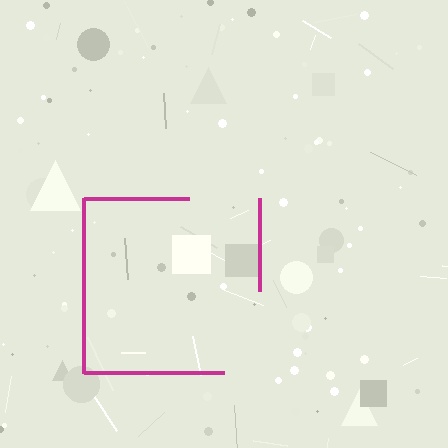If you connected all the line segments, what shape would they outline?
They would outline a square.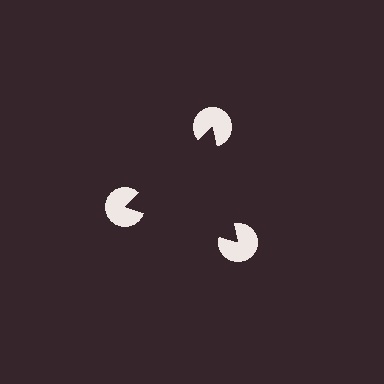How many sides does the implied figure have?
3 sides.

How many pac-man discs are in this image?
There are 3 — one at each vertex of the illusory triangle.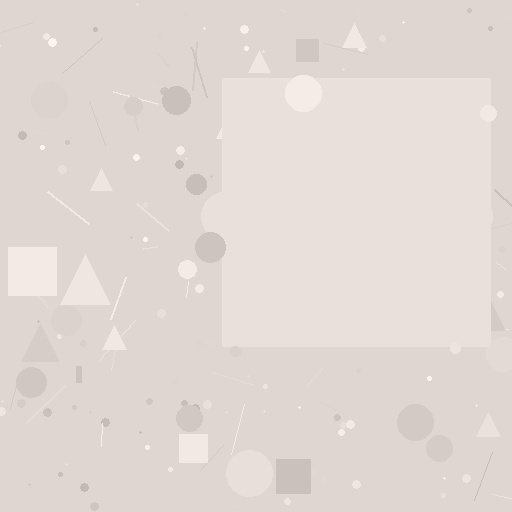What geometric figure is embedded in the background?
A square is embedded in the background.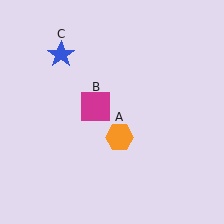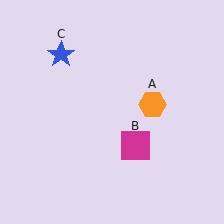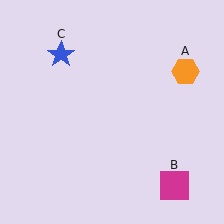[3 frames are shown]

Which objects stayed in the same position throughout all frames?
Blue star (object C) remained stationary.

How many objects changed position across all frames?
2 objects changed position: orange hexagon (object A), magenta square (object B).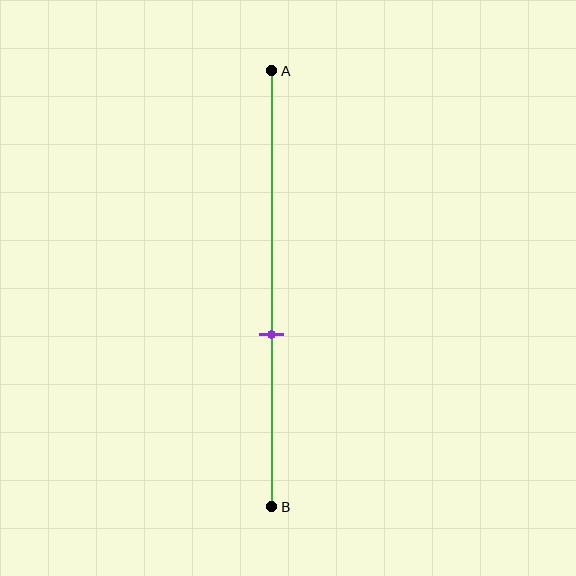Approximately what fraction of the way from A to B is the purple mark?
The purple mark is approximately 60% of the way from A to B.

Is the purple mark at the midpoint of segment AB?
No, the mark is at about 60% from A, not at the 50% midpoint.